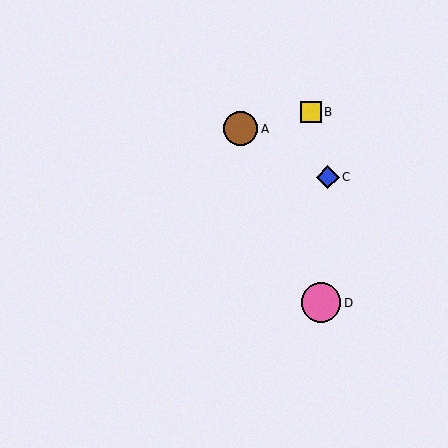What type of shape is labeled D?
Shape D is a pink circle.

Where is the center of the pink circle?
The center of the pink circle is at (321, 303).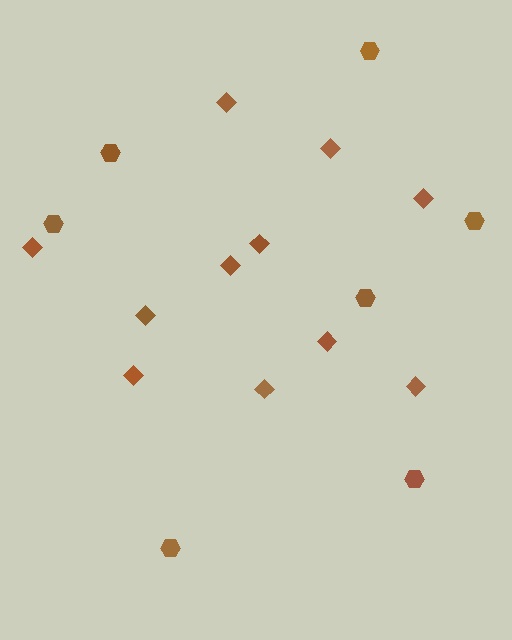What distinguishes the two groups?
There are 2 groups: one group of diamonds (11) and one group of hexagons (7).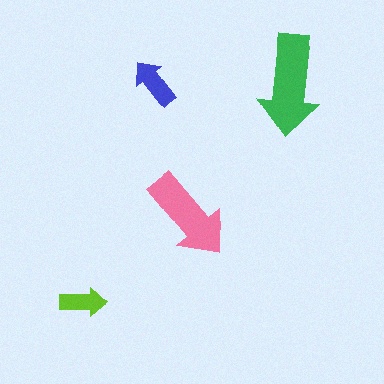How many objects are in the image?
There are 4 objects in the image.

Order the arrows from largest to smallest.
the green one, the pink one, the blue one, the lime one.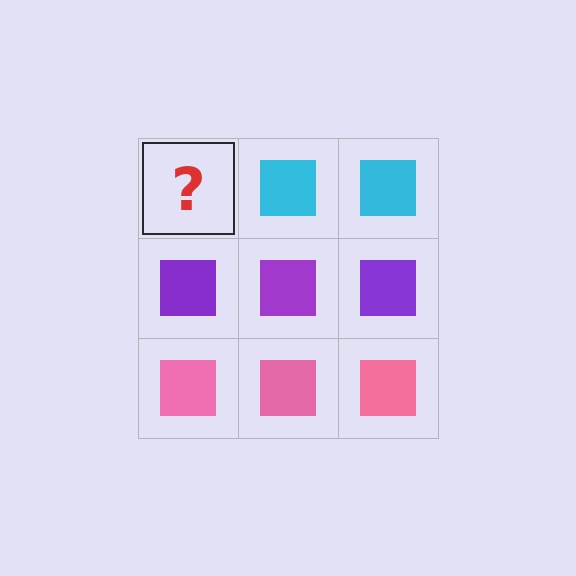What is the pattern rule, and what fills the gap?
The rule is that each row has a consistent color. The gap should be filled with a cyan square.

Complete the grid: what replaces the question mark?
The question mark should be replaced with a cyan square.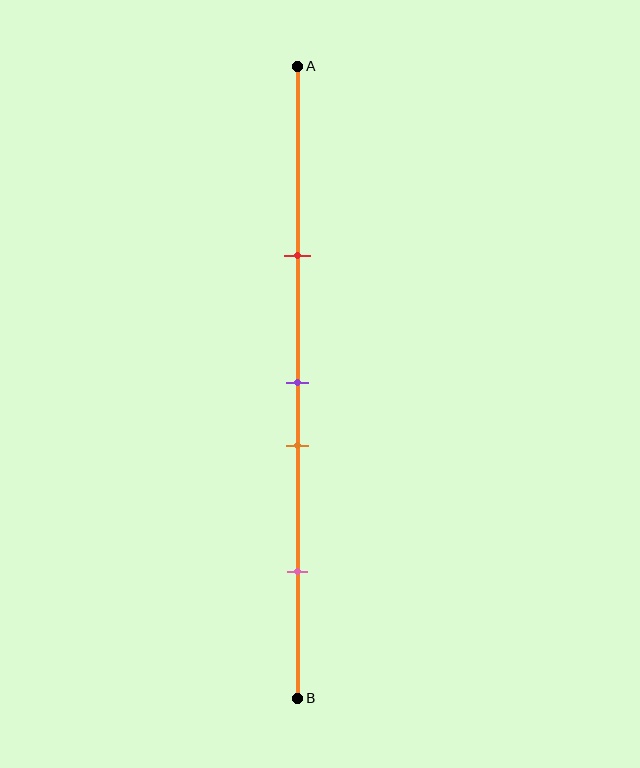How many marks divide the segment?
There are 4 marks dividing the segment.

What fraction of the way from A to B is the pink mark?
The pink mark is approximately 80% (0.8) of the way from A to B.